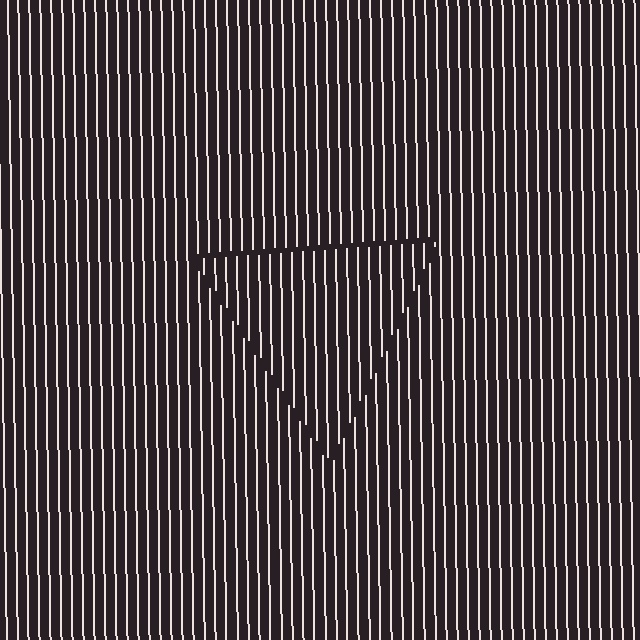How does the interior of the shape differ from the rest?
The interior of the shape contains the same grating, shifted by half a period — the contour is defined by the phase discontinuity where line-ends from the inner and outer gratings abut.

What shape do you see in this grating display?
An illusory triangle. The interior of the shape contains the same grating, shifted by half a period — the contour is defined by the phase discontinuity where line-ends from the inner and outer gratings abut.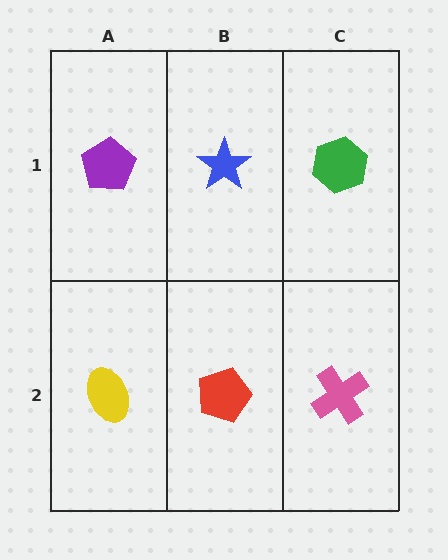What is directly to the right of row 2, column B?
A pink cross.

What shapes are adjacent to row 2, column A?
A purple pentagon (row 1, column A), a red pentagon (row 2, column B).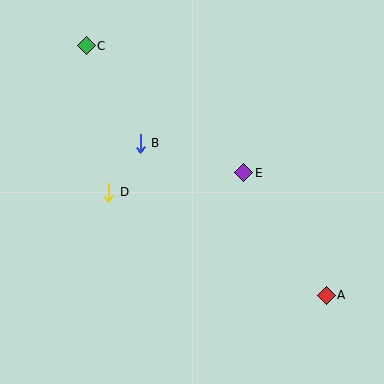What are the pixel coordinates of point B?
Point B is at (140, 143).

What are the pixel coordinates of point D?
Point D is at (109, 192).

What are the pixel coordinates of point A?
Point A is at (326, 295).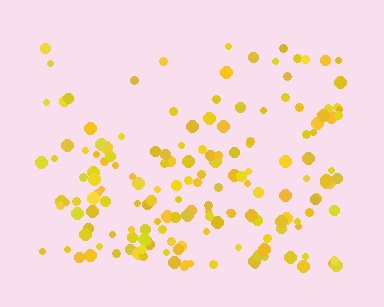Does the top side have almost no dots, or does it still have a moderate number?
Still a moderate number, just noticeably fewer than the bottom.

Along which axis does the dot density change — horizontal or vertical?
Vertical.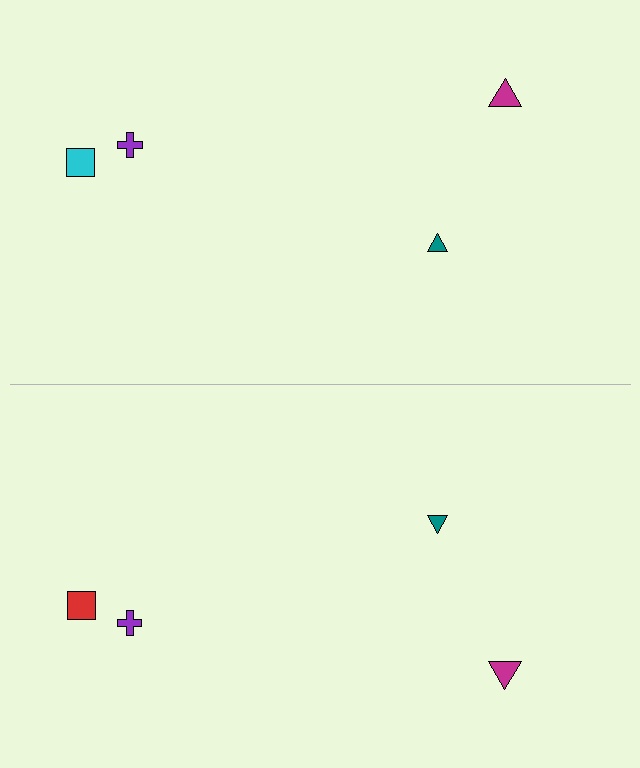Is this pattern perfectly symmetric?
No, the pattern is not perfectly symmetric. The red square on the bottom side breaks the symmetry — its mirror counterpart is cyan.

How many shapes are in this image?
There are 8 shapes in this image.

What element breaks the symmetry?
The red square on the bottom side breaks the symmetry — its mirror counterpart is cyan.